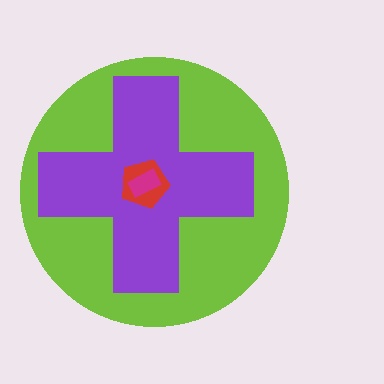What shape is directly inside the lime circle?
The purple cross.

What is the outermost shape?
The lime circle.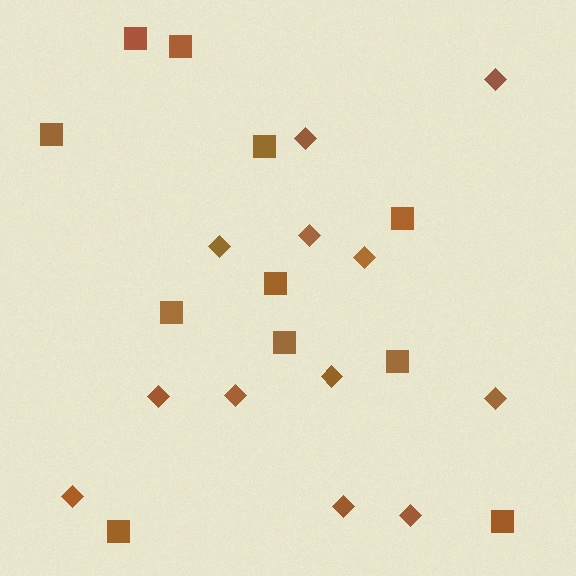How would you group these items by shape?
There are 2 groups: one group of diamonds (12) and one group of squares (11).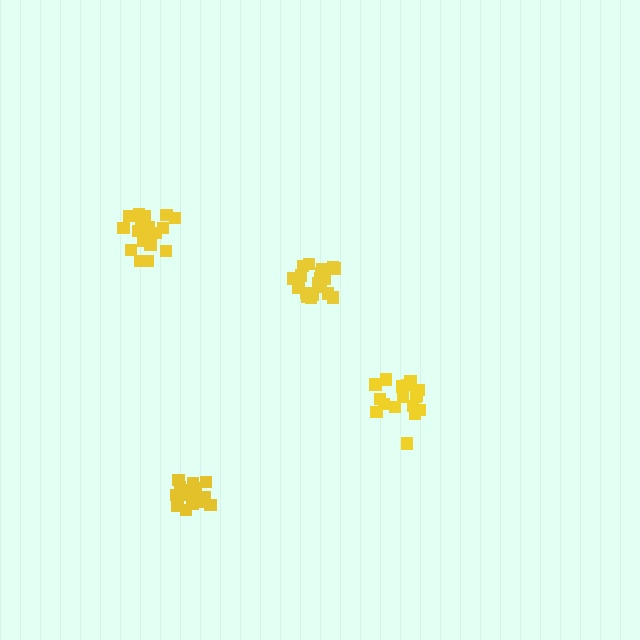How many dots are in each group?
Group 1: 19 dots, Group 2: 20 dots, Group 3: 16 dots, Group 4: 17 dots (72 total).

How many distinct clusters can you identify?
There are 4 distinct clusters.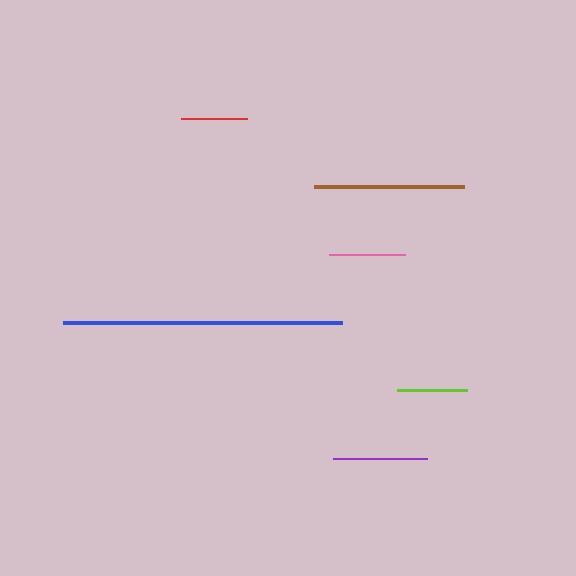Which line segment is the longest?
The blue line is the longest at approximately 280 pixels.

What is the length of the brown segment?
The brown segment is approximately 150 pixels long.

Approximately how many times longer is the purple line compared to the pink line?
The purple line is approximately 1.2 times the length of the pink line.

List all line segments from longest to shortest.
From longest to shortest: blue, brown, purple, pink, lime, red.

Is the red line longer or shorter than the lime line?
The lime line is longer than the red line.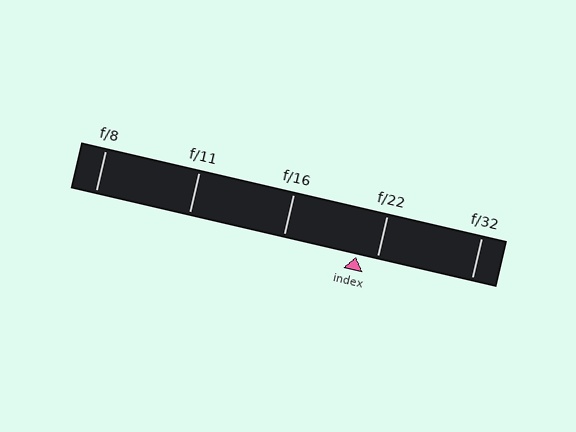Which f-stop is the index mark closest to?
The index mark is closest to f/22.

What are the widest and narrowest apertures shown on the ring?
The widest aperture shown is f/8 and the narrowest is f/32.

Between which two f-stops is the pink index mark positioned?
The index mark is between f/16 and f/22.